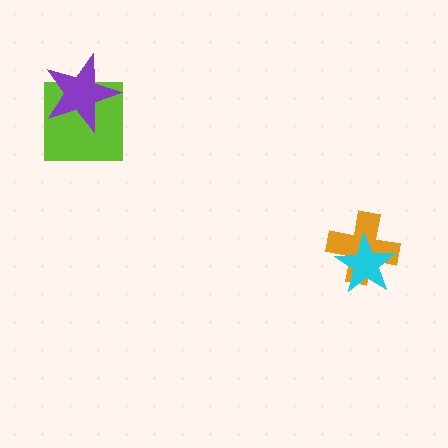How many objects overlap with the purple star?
1 object overlaps with the purple star.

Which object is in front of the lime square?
The purple star is in front of the lime square.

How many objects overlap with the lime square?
1 object overlaps with the lime square.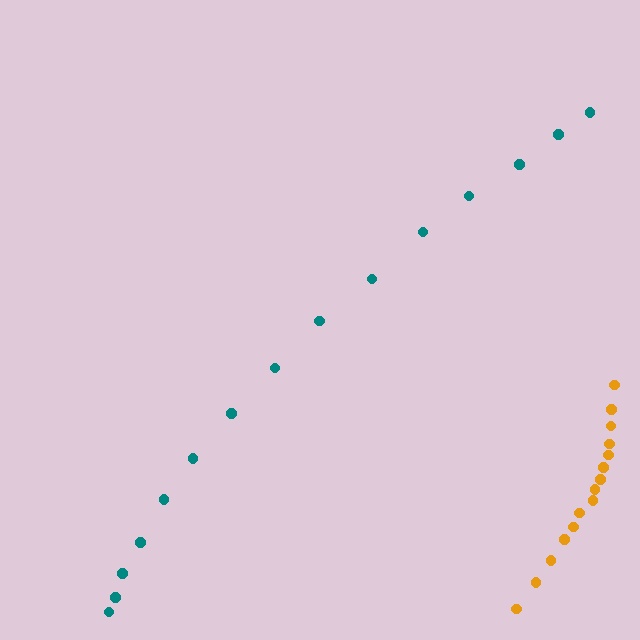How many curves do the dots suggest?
There are 2 distinct paths.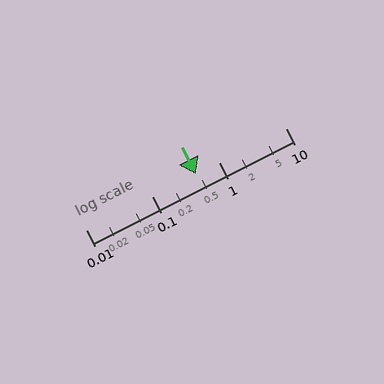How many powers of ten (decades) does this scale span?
The scale spans 3 decades, from 0.01 to 10.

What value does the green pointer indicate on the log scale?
The pointer indicates approximately 0.45.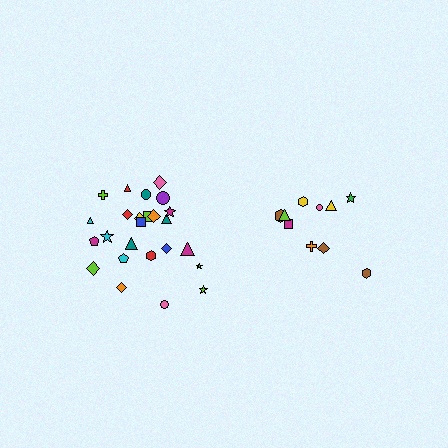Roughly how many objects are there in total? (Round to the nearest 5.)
Roughly 35 objects in total.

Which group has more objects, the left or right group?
The left group.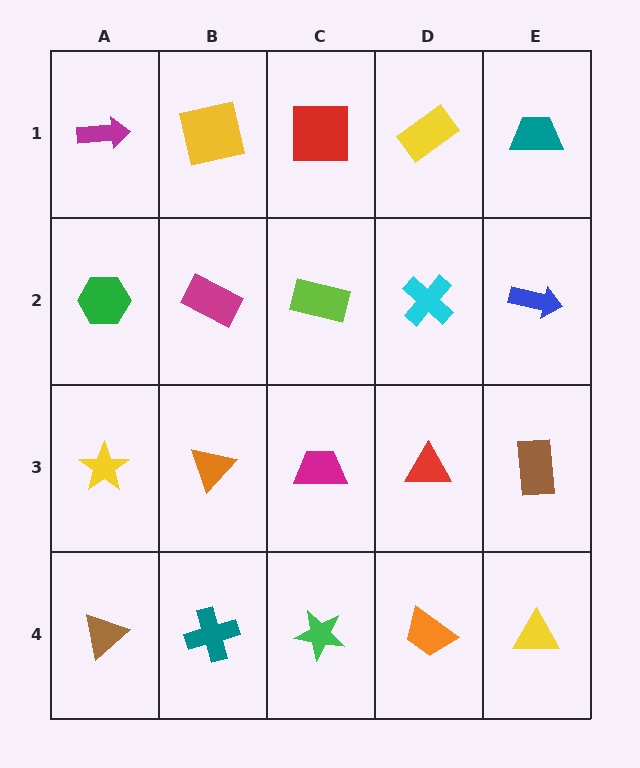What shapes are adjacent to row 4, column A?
A yellow star (row 3, column A), a teal cross (row 4, column B).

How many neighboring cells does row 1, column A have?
2.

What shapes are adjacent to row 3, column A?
A green hexagon (row 2, column A), a brown triangle (row 4, column A), an orange triangle (row 3, column B).